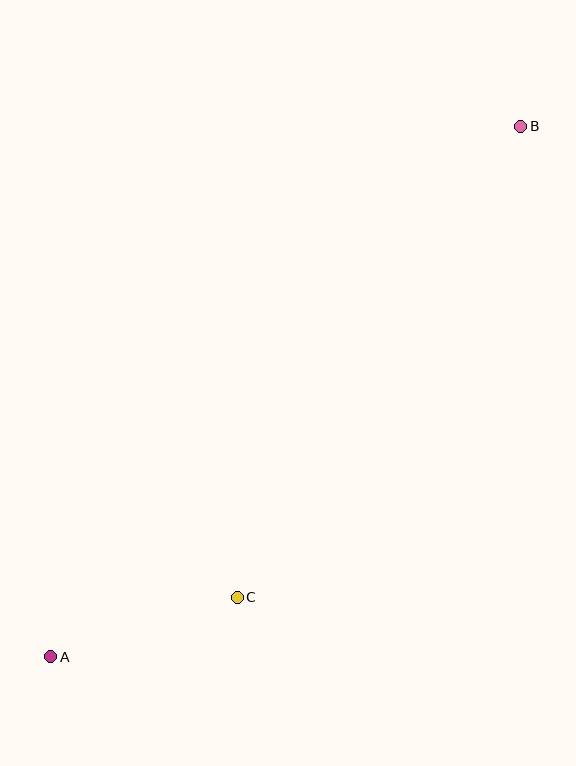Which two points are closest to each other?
Points A and C are closest to each other.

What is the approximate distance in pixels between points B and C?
The distance between B and C is approximately 550 pixels.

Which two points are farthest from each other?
Points A and B are farthest from each other.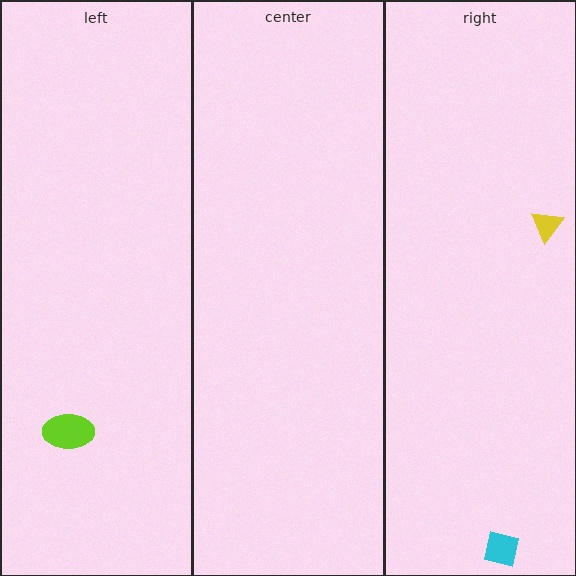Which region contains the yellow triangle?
The right region.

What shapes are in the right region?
The cyan square, the yellow triangle.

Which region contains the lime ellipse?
The left region.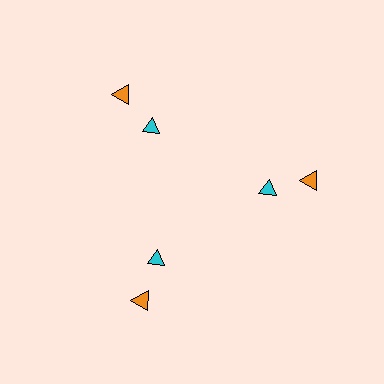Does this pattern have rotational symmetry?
Yes, this pattern has 3-fold rotational symmetry. It looks the same after rotating 120 degrees around the center.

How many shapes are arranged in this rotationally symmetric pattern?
There are 6 shapes, arranged in 3 groups of 2.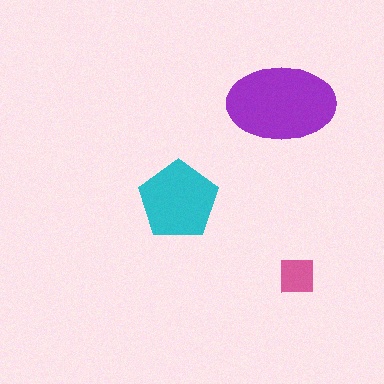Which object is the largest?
The purple ellipse.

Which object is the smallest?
The pink square.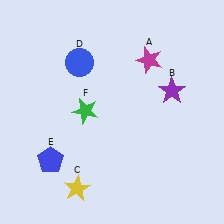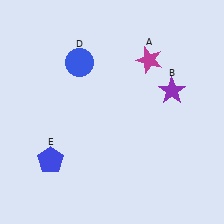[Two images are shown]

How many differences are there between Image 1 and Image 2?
There are 2 differences between the two images.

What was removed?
The green star (F), the yellow star (C) were removed in Image 2.